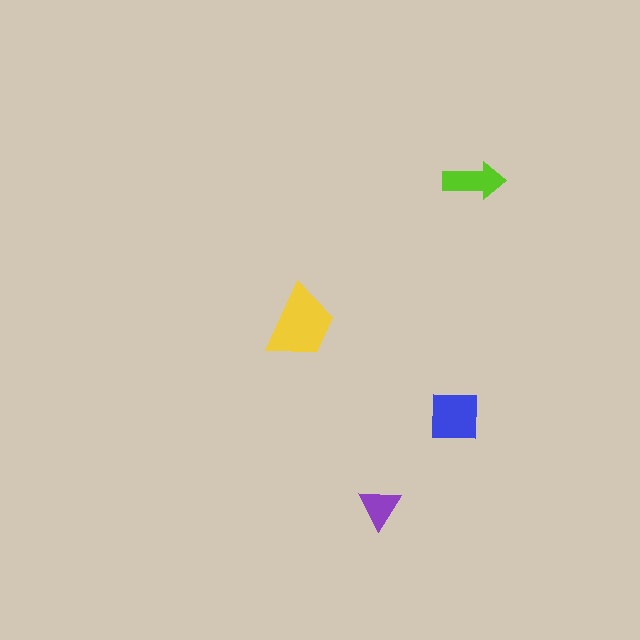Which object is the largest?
The yellow trapezoid.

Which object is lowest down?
The purple triangle is bottommost.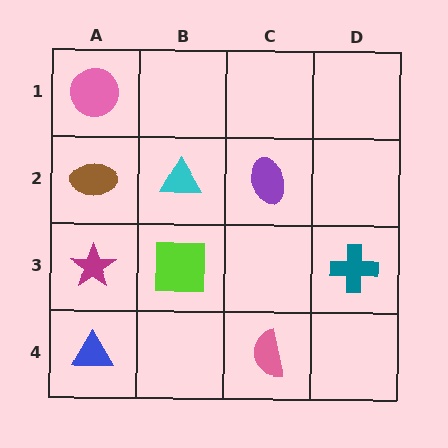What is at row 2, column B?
A cyan triangle.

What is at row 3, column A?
A magenta star.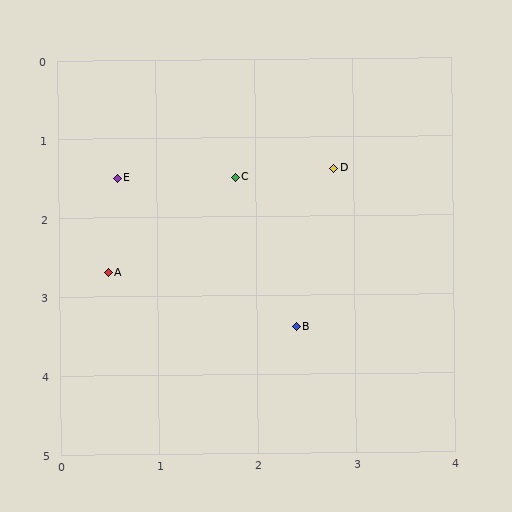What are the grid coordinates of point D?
Point D is at approximately (2.8, 1.4).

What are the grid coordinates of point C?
Point C is at approximately (1.8, 1.5).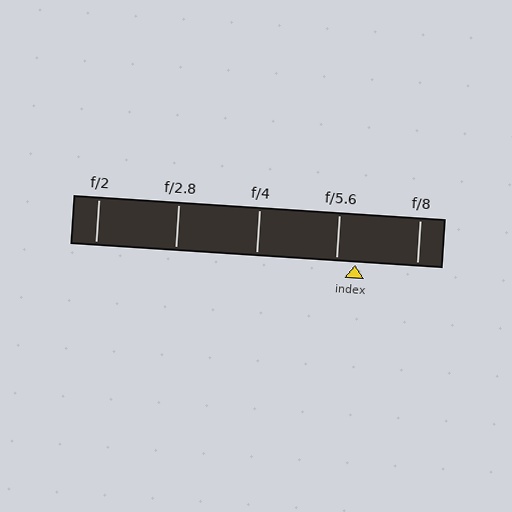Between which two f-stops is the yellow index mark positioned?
The index mark is between f/5.6 and f/8.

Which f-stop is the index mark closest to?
The index mark is closest to f/5.6.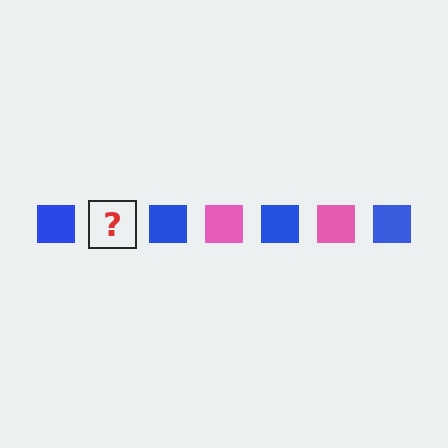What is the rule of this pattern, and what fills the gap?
The rule is that the pattern cycles through blue, pink squares. The gap should be filled with a pink square.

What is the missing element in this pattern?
The missing element is a pink square.